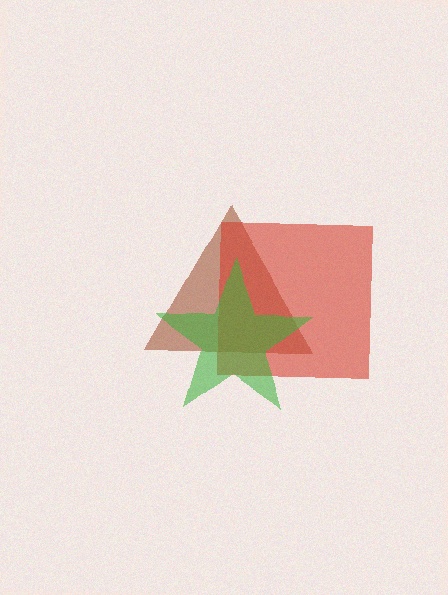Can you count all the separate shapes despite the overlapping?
Yes, there are 3 separate shapes.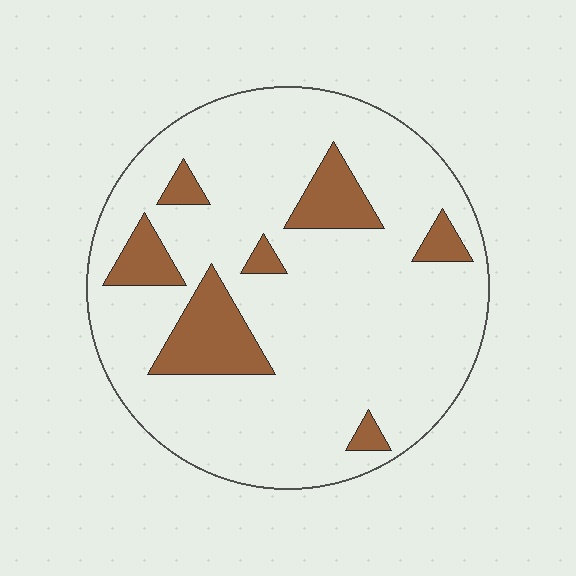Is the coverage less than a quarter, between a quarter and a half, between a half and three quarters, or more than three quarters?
Less than a quarter.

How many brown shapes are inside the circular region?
7.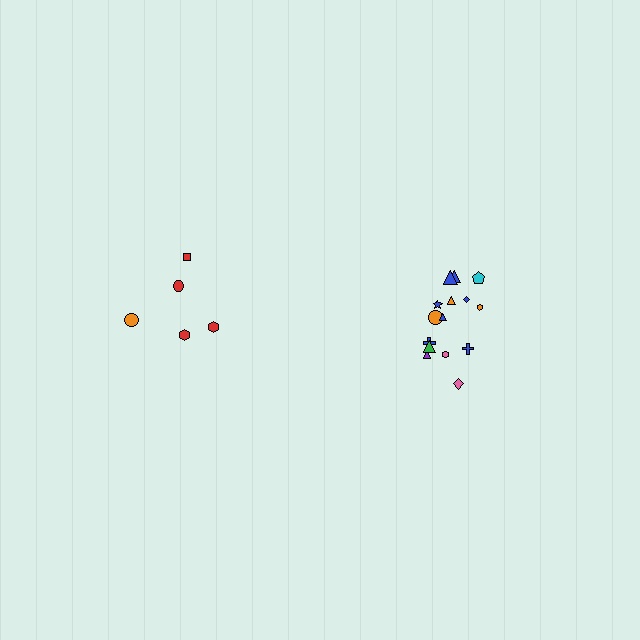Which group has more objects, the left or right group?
The right group.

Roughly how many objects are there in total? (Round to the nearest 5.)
Roughly 20 objects in total.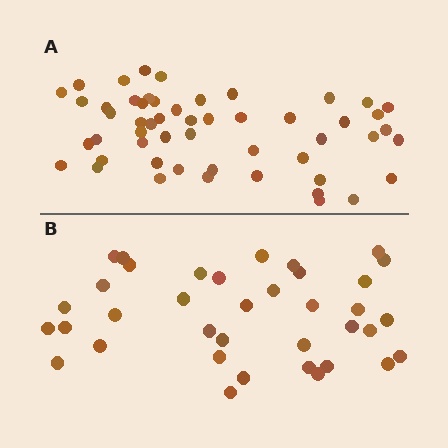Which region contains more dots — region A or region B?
Region A (the top region) has more dots.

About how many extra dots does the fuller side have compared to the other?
Region A has approximately 15 more dots than region B.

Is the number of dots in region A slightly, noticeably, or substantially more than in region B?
Region A has noticeably more, but not dramatically so. The ratio is roughly 1.4 to 1.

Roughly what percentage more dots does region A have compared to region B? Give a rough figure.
About 45% more.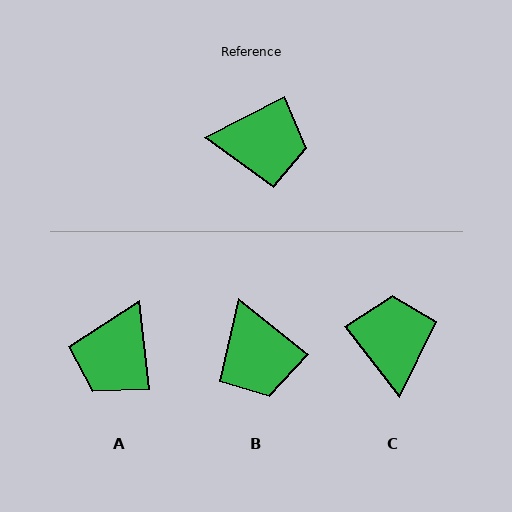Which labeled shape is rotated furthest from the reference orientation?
A, about 111 degrees away.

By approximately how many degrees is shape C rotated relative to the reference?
Approximately 100 degrees counter-clockwise.